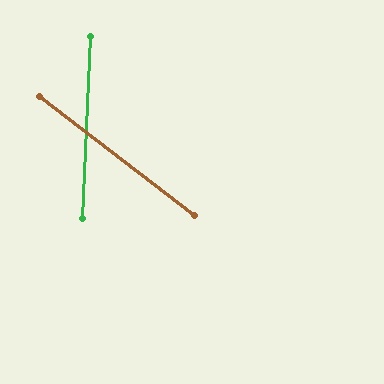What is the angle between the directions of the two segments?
Approximately 55 degrees.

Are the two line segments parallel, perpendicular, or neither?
Neither parallel nor perpendicular — they differ by about 55°.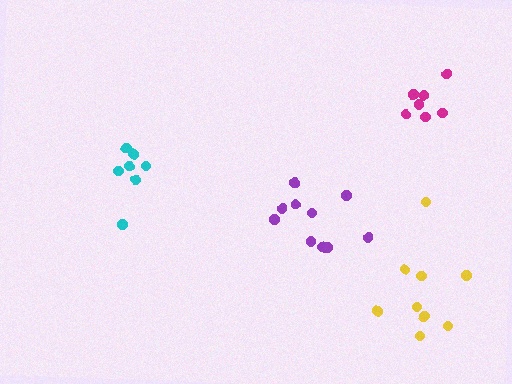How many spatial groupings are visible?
There are 4 spatial groupings.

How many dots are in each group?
Group 1: 7 dots, Group 2: 11 dots, Group 3: 7 dots, Group 4: 9 dots (34 total).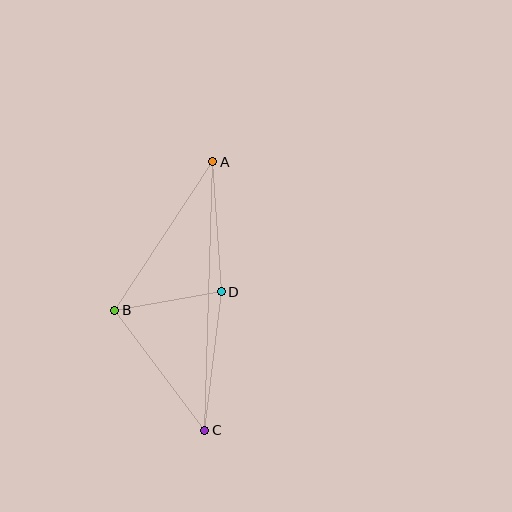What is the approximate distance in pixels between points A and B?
The distance between A and B is approximately 178 pixels.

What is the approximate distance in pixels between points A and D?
The distance between A and D is approximately 130 pixels.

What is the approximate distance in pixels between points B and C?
The distance between B and C is approximately 150 pixels.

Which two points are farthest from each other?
Points A and C are farthest from each other.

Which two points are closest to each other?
Points B and D are closest to each other.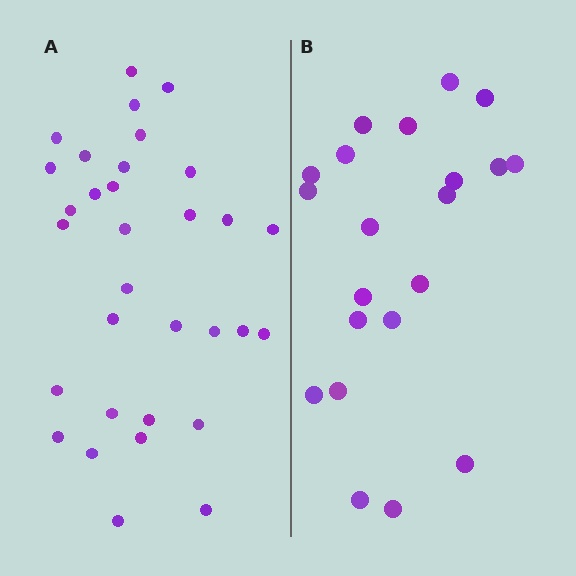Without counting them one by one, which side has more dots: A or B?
Region A (the left region) has more dots.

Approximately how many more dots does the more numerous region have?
Region A has roughly 12 or so more dots than region B.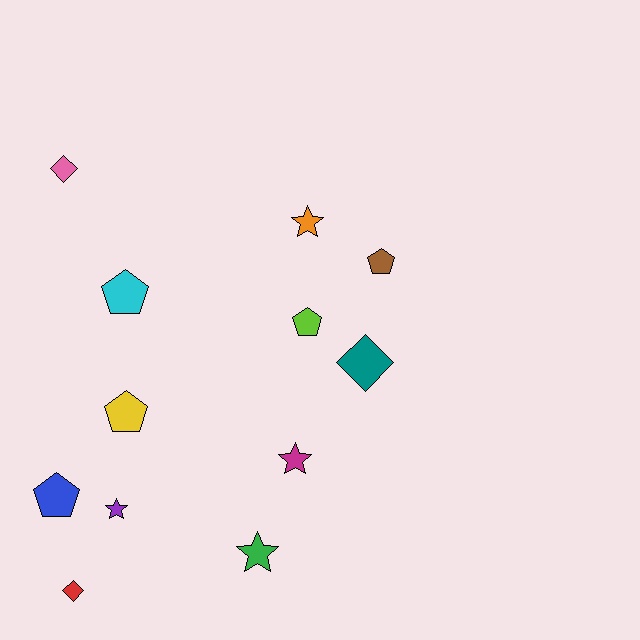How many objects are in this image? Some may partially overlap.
There are 12 objects.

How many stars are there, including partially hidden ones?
There are 4 stars.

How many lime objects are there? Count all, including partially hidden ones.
There is 1 lime object.